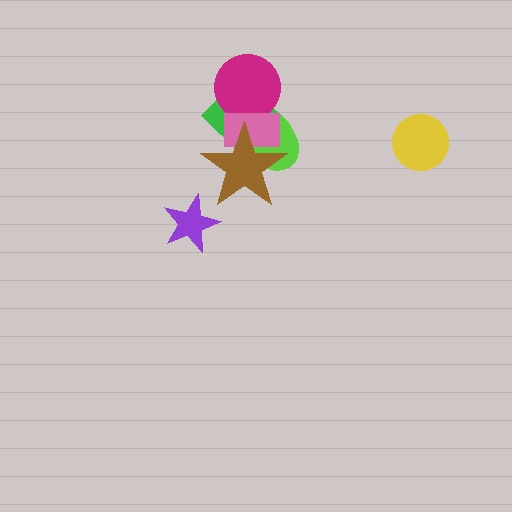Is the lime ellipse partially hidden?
Yes, it is partially covered by another shape.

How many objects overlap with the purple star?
0 objects overlap with the purple star.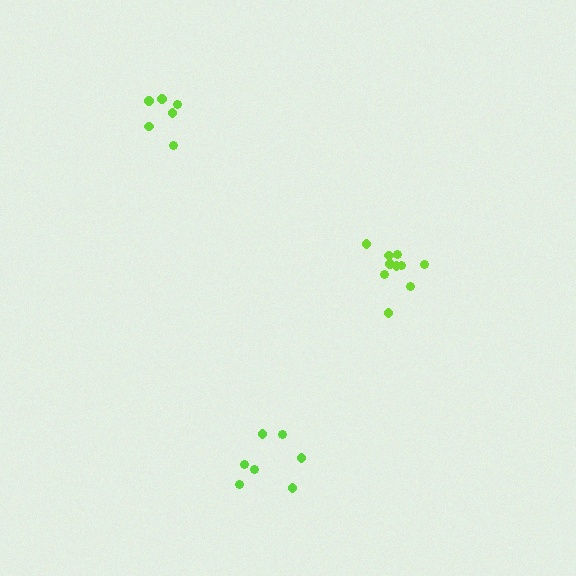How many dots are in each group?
Group 1: 10 dots, Group 2: 7 dots, Group 3: 6 dots (23 total).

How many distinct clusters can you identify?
There are 3 distinct clusters.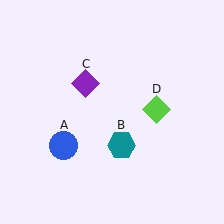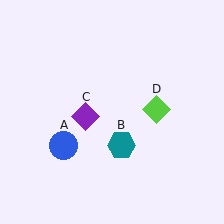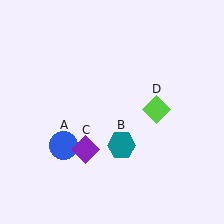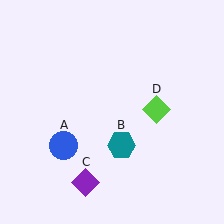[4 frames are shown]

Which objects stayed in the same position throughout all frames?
Blue circle (object A) and teal hexagon (object B) and lime diamond (object D) remained stationary.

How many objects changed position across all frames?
1 object changed position: purple diamond (object C).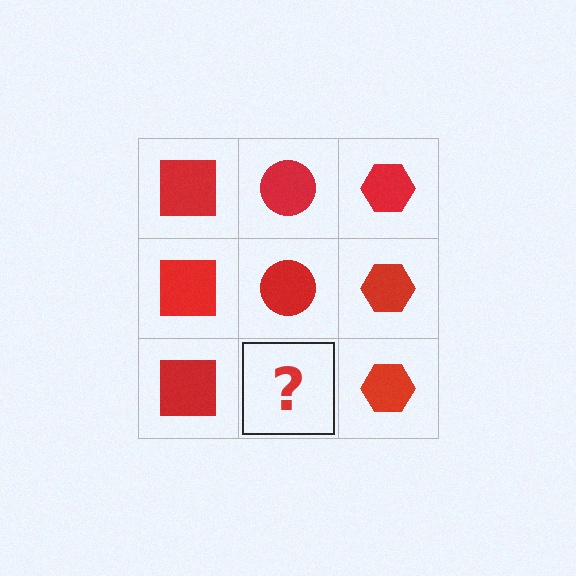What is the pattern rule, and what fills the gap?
The rule is that each column has a consistent shape. The gap should be filled with a red circle.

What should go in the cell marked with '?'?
The missing cell should contain a red circle.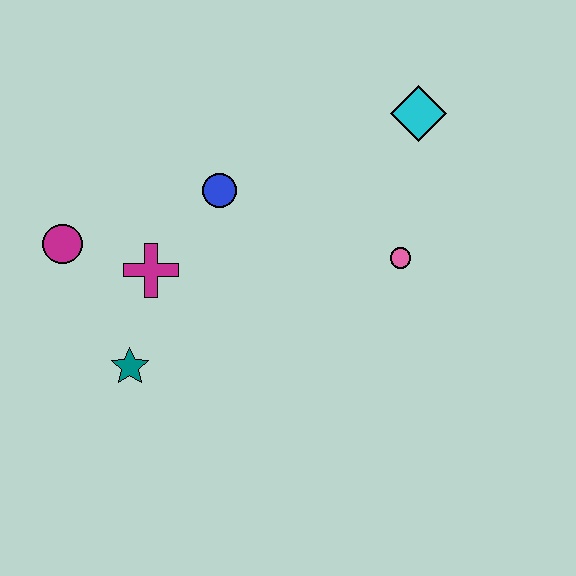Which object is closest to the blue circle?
The magenta cross is closest to the blue circle.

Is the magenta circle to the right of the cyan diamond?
No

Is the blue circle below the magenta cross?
No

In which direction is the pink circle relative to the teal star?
The pink circle is to the right of the teal star.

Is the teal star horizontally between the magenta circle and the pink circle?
Yes